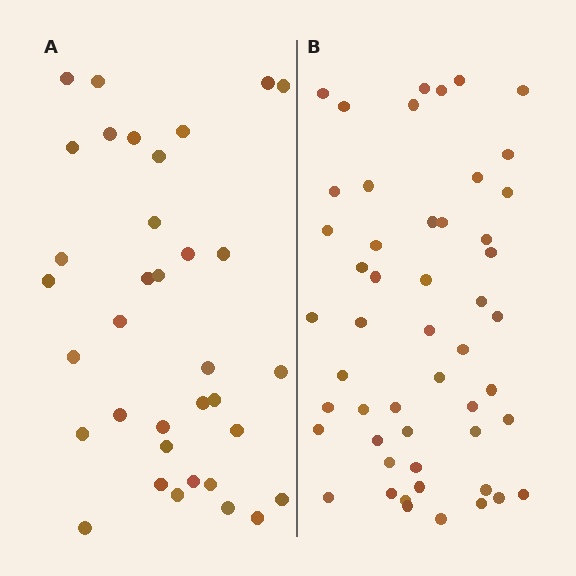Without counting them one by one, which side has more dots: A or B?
Region B (the right region) has more dots.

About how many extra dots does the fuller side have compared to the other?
Region B has approximately 15 more dots than region A.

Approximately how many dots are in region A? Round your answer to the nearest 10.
About 40 dots. (The exact count is 35, which rounds to 40.)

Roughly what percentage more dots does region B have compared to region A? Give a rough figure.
About 45% more.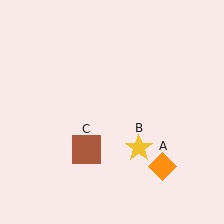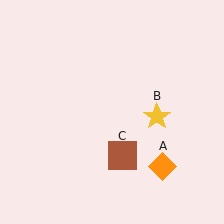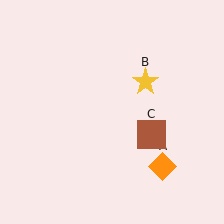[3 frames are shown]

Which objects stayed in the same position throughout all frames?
Orange diamond (object A) remained stationary.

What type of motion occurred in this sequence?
The yellow star (object B), brown square (object C) rotated counterclockwise around the center of the scene.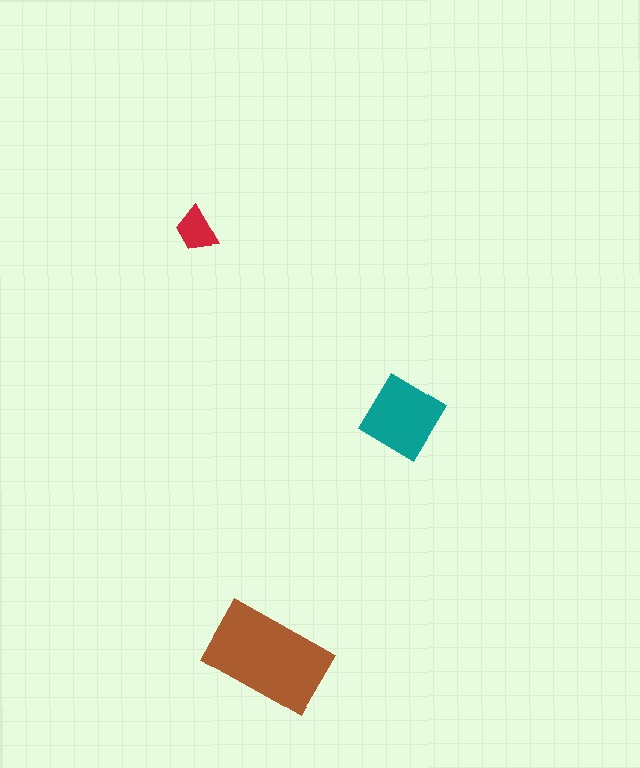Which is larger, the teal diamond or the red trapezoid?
The teal diamond.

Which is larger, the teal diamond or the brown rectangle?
The brown rectangle.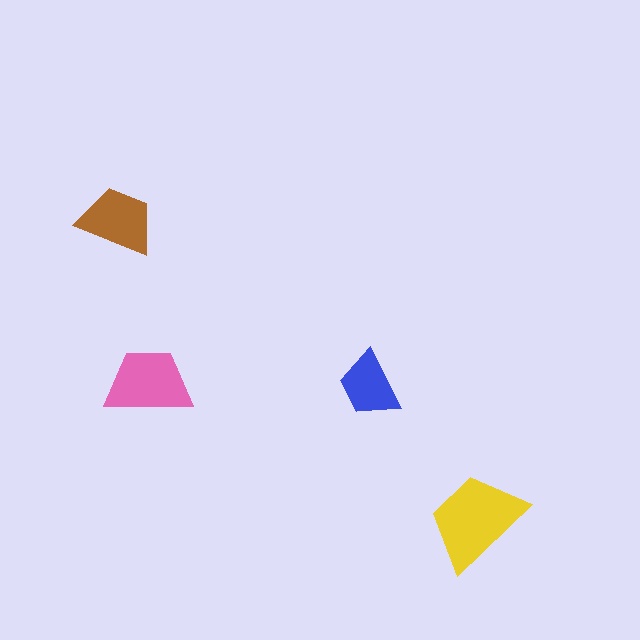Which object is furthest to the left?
The brown trapezoid is leftmost.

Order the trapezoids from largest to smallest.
the yellow one, the pink one, the brown one, the blue one.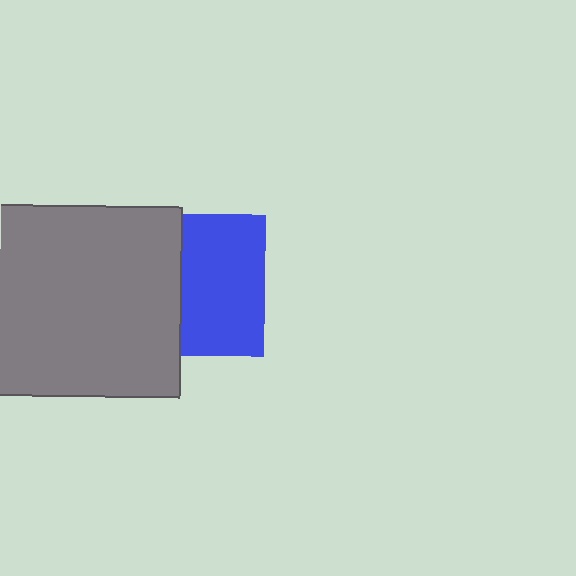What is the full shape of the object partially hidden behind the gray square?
The partially hidden object is a blue square.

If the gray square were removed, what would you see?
You would see the complete blue square.